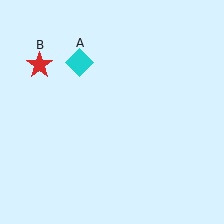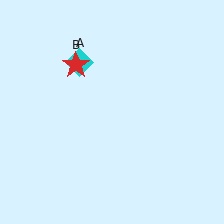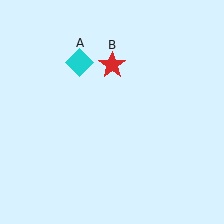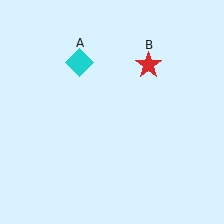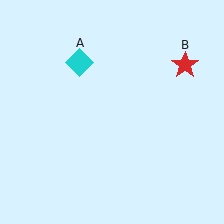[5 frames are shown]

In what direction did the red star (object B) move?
The red star (object B) moved right.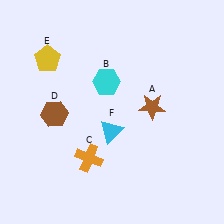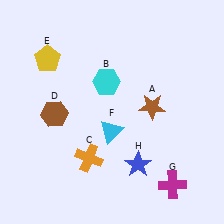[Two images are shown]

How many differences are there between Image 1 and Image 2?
There are 2 differences between the two images.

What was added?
A magenta cross (G), a blue star (H) were added in Image 2.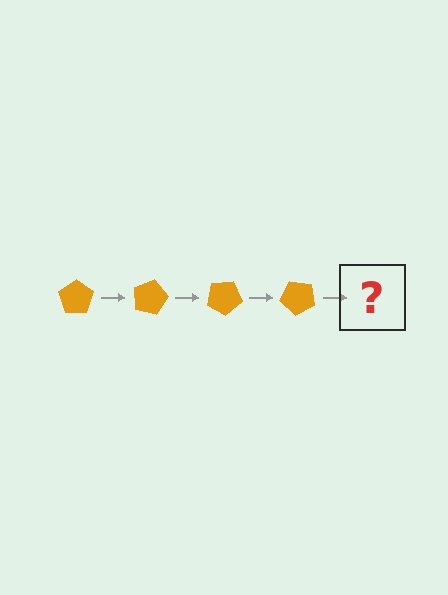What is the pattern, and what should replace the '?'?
The pattern is that the pentagon rotates 15 degrees each step. The '?' should be an orange pentagon rotated 60 degrees.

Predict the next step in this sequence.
The next step is an orange pentagon rotated 60 degrees.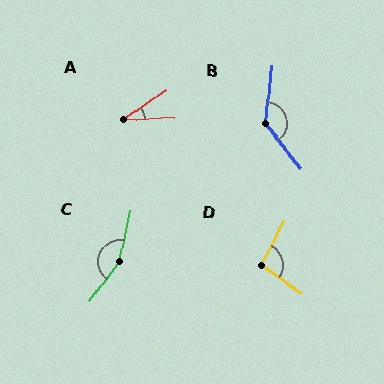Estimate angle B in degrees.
Approximately 136 degrees.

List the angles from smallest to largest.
A (32°), D (98°), B (136°), C (156°).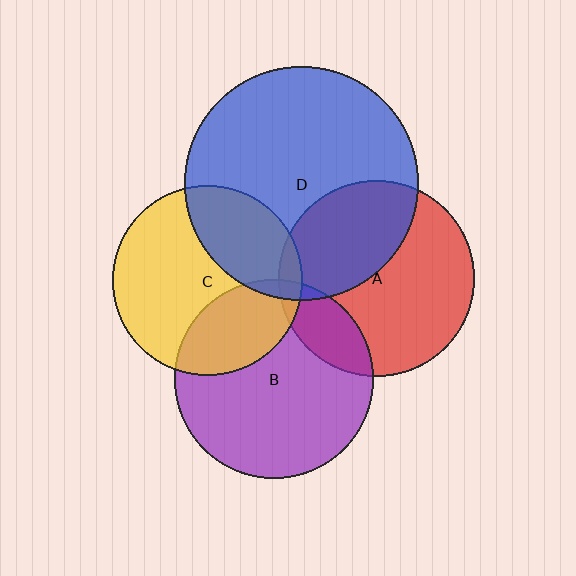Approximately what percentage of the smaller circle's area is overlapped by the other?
Approximately 30%.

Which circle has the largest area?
Circle D (blue).